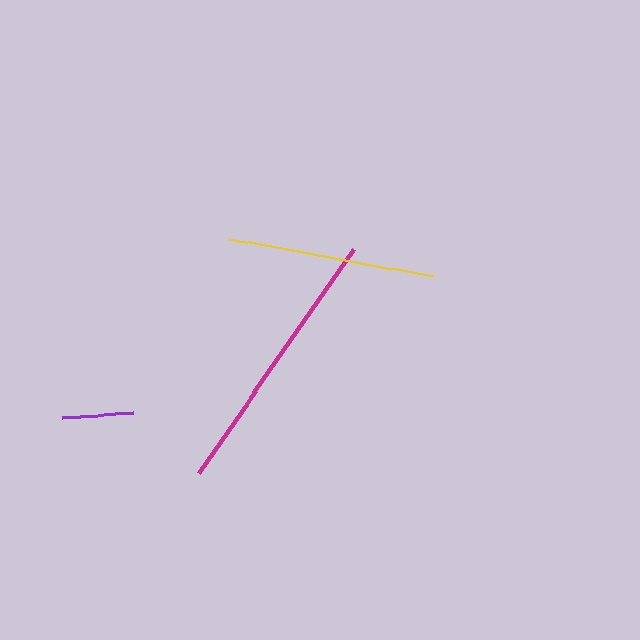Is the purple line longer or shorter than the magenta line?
The magenta line is longer than the purple line.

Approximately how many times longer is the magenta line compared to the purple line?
The magenta line is approximately 3.9 times the length of the purple line.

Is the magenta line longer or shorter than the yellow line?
The magenta line is longer than the yellow line.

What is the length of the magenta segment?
The magenta segment is approximately 272 pixels long.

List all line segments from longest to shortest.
From longest to shortest: magenta, yellow, purple.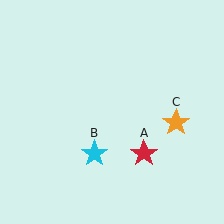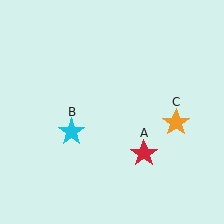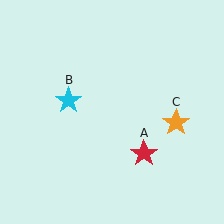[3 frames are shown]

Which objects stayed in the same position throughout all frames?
Red star (object A) and orange star (object C) remained stationary.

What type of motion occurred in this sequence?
The cyan star (object B) rotated clockwise around the center of the scene.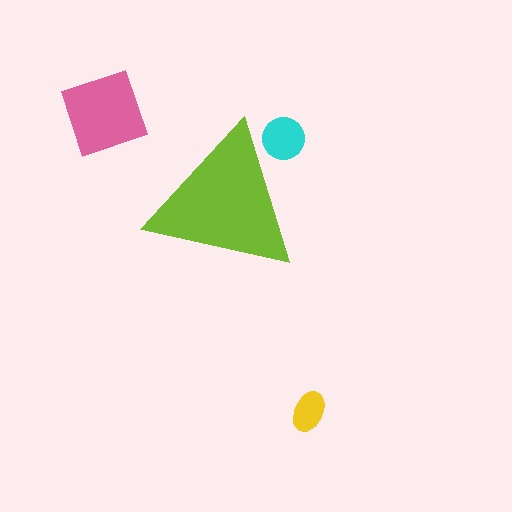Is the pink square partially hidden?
No, the pink square is fully visible.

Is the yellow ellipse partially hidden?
No, the yellow ellipse is fully visible.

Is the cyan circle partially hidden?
Yes, the cyan circle is partially hidden behind the lime triangle.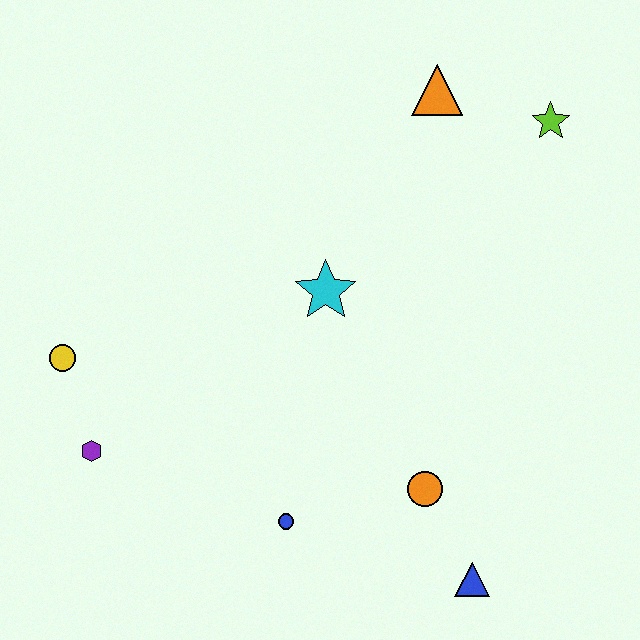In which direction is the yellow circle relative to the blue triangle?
The yellow circle is to the left of the blue triangle.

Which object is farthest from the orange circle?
The orange triangle is farthest from the orange circle.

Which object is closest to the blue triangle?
The orange circle is closest to the blue triangle.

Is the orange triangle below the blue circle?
No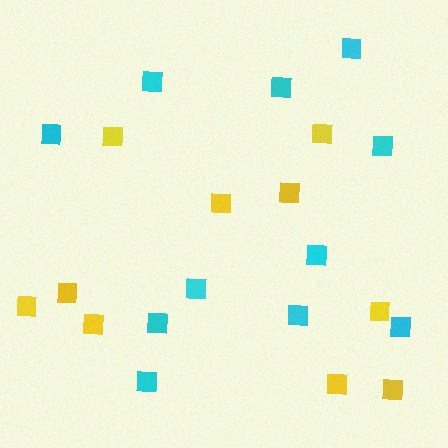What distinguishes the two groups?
There are 2 groups: one group of cyan squares (11) and one group of yellow squares (10).